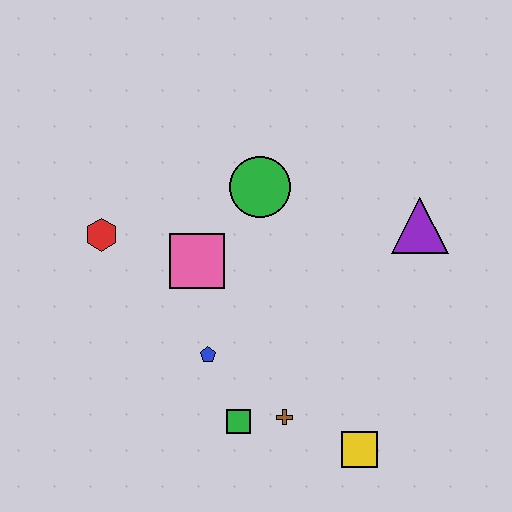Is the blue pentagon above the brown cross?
Yes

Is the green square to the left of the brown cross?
Yes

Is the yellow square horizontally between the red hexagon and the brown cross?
No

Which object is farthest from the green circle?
The yellow square is farthest from the green circle.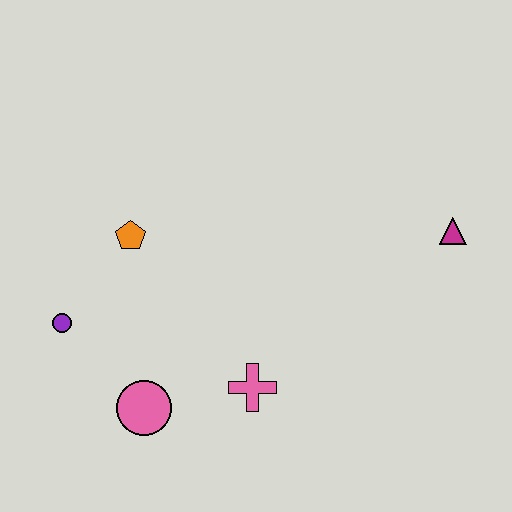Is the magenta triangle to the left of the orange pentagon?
No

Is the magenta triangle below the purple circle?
No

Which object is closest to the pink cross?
The pink circle is closest to the pink cross.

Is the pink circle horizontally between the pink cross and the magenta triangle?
No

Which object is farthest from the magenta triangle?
The purple circle is farthest from the magenta triangle.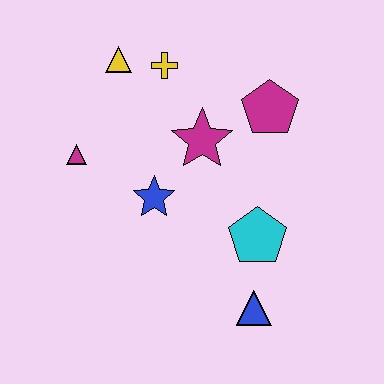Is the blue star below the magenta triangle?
Yes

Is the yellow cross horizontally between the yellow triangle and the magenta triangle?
No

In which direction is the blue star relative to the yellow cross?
The blue star is below the yellow cross.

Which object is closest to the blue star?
The magenta star is closest to the blue star.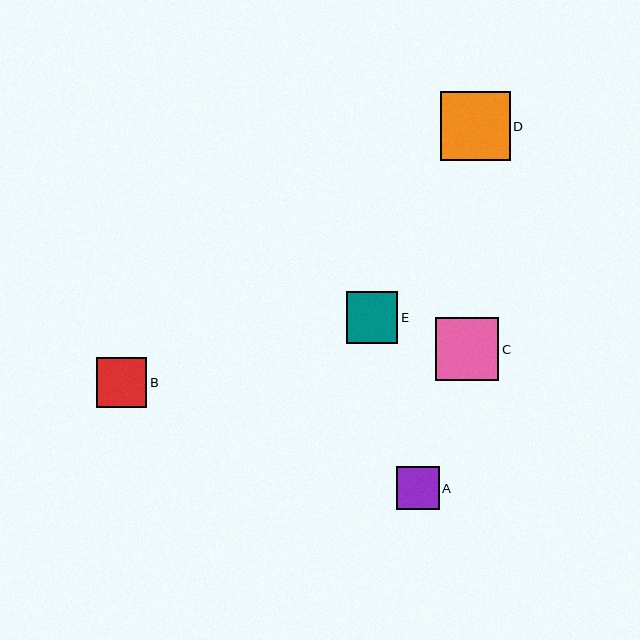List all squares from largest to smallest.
From largest to smallest: D, C, E, B, A.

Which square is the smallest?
Square A is the smallest with a size of approximately 43 pixels.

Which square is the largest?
Square D is the largest with a size of approximately 70 pixels.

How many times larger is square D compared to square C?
Square D is approximately 1.1 times the size of square C.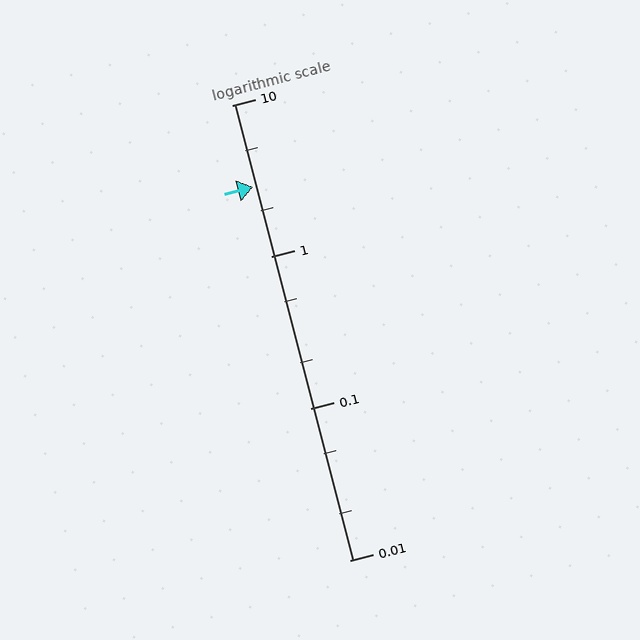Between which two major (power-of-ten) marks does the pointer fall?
The pointer is between 1 and 10.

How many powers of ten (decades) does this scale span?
The scale spans 3 decades, from 0.01 to 10.